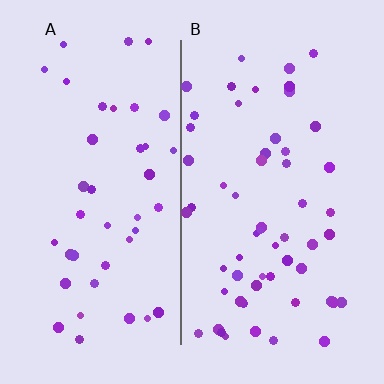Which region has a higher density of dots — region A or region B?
B (the right).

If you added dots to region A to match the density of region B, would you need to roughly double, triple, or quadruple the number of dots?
Approximately double.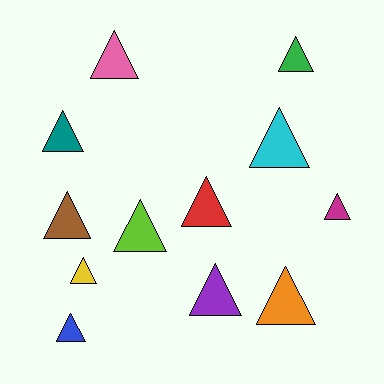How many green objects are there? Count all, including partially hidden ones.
There is 1 green object.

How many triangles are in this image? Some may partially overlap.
There are 12 triangles.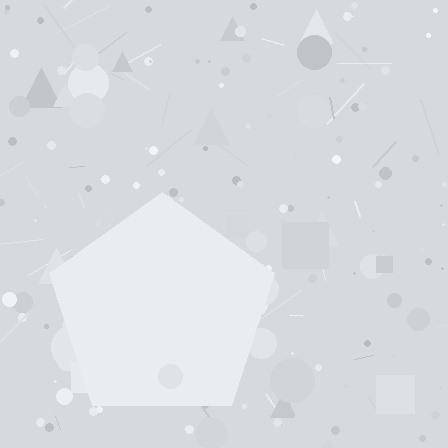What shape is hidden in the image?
A pentagon is hidden in the image.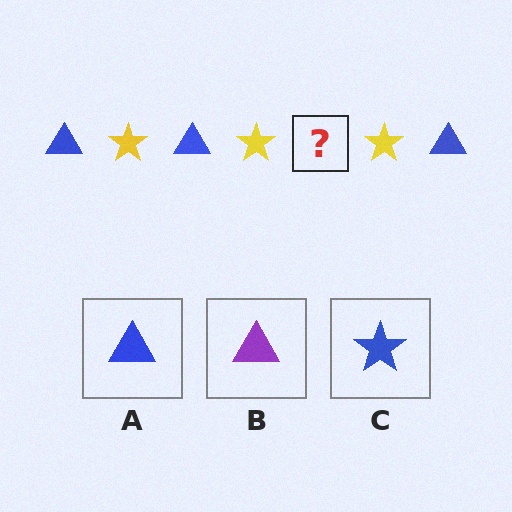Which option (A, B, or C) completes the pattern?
A.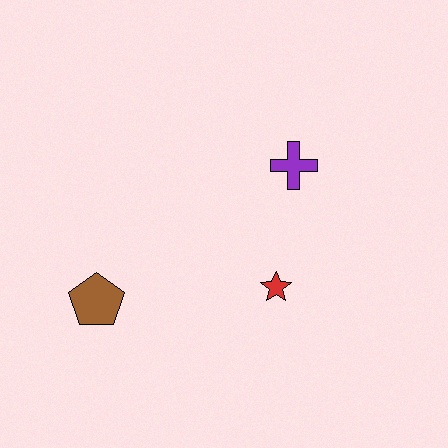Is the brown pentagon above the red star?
No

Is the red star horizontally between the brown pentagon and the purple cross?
Yes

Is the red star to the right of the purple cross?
No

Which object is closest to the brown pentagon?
The red star is closest to the brown pentagon.